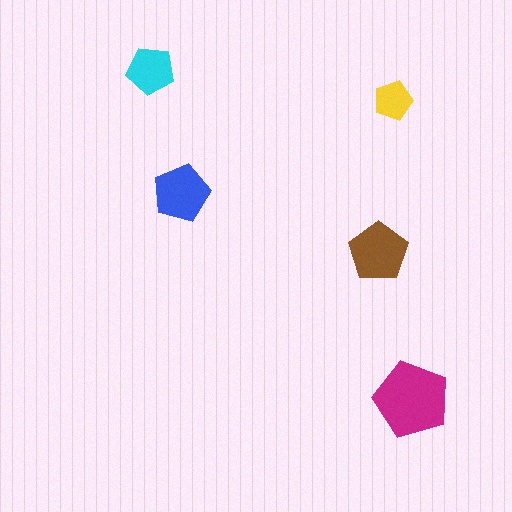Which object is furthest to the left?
The cyan pentagon is leftmost.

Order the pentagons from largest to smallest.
the magenta one, the brown one, the blue one, the cyan one, the yellow one.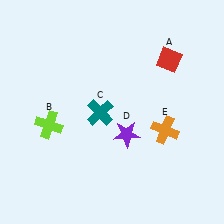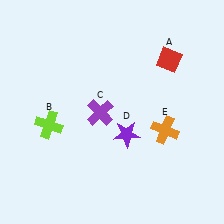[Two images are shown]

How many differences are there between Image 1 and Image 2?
There is 1 difference between the two images.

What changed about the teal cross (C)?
In Image 1, C is teal. In Image 2, it changed to purple.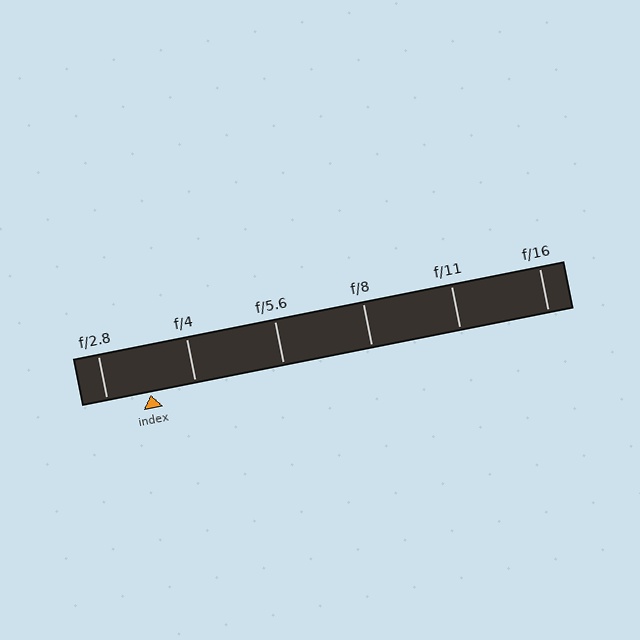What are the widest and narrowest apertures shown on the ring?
The widest aperture shown is f/2.8 and the narrowest is f/16.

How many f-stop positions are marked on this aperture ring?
There are 6 f-stop positions marked.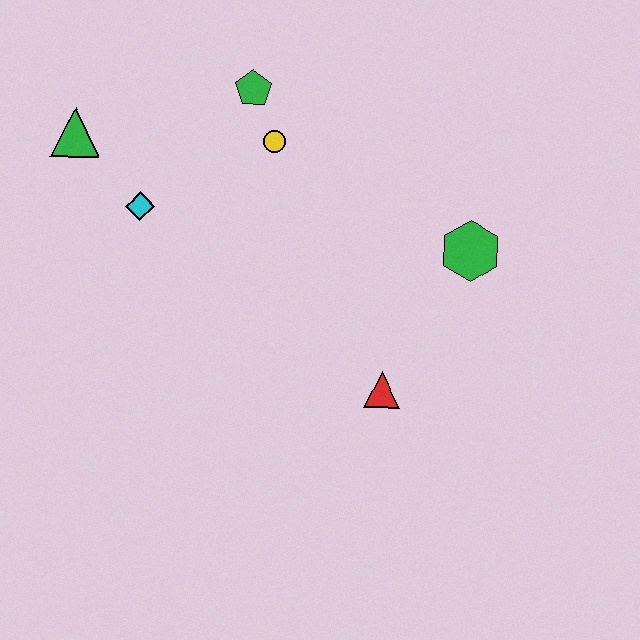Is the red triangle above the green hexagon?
No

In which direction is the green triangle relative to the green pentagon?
The green triangle is to the left of the green pentagon.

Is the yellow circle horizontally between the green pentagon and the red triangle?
Yes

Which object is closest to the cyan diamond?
The green triangle is closest to the cyan diamond.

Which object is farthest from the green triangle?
The green hexagon is farthest from the green triangle.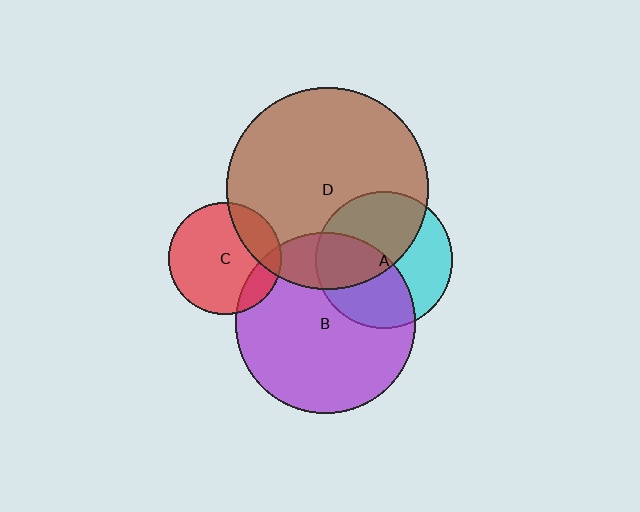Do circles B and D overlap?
Yes.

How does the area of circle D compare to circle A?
Approximately 2.2 times.